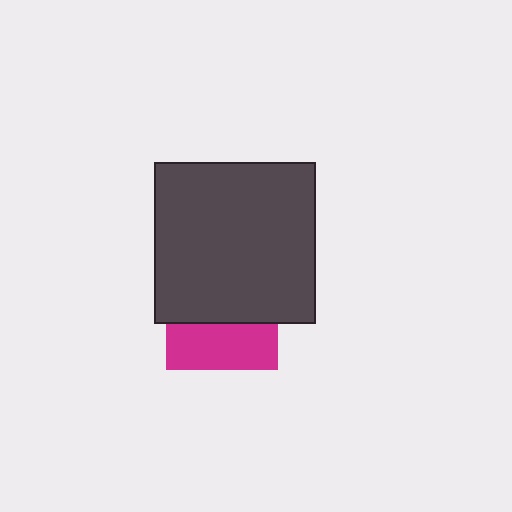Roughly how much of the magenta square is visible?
A small part of it is visible (roughly 41%).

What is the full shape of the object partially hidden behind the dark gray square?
The partially hidden object is a magenta square.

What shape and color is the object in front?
The object in front is a dark gray square.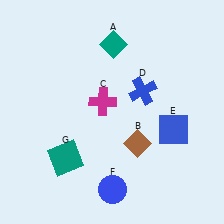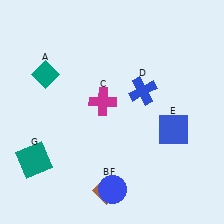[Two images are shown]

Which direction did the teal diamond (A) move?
The teal diamond (A) moved left.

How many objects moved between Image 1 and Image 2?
3 objects moved between the two images.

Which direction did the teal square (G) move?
The teal square (G) moved left.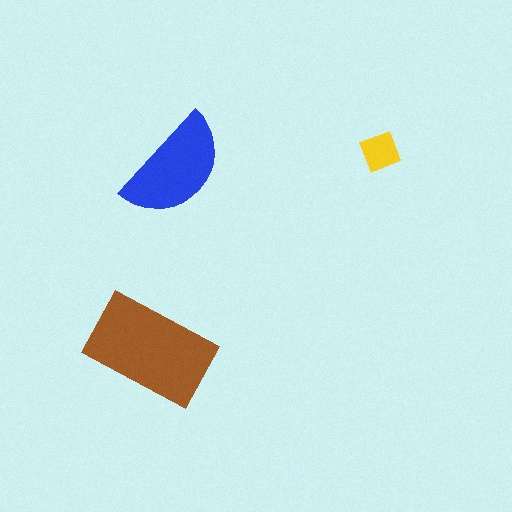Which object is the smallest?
The yellow square.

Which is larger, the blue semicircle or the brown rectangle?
The brown rectangle.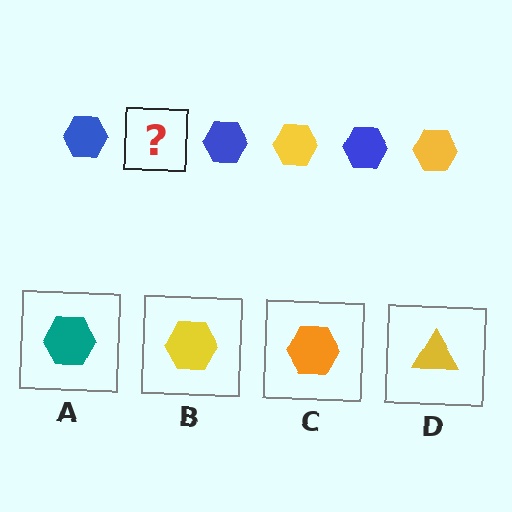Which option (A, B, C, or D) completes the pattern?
B.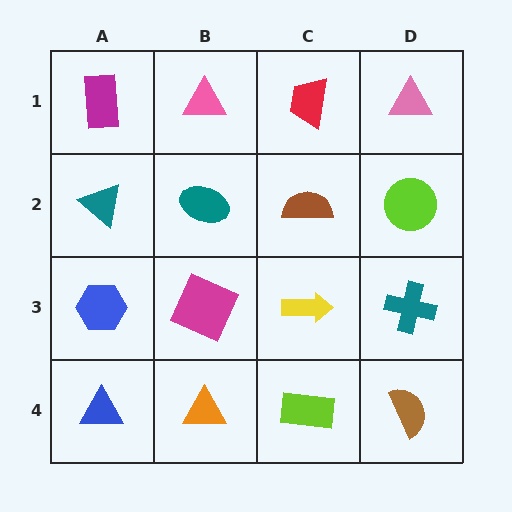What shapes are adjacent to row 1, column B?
A teal ellipse (row 2, column B), a magenta rectangle (row 1, column A), a red trapezoid (row 1, column C).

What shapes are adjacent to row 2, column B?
A pink triangle (row 1, column B), a magenta square (row 3, column B), a teal triangle (row 2, column A), a brown semicircle (row 2, column C).